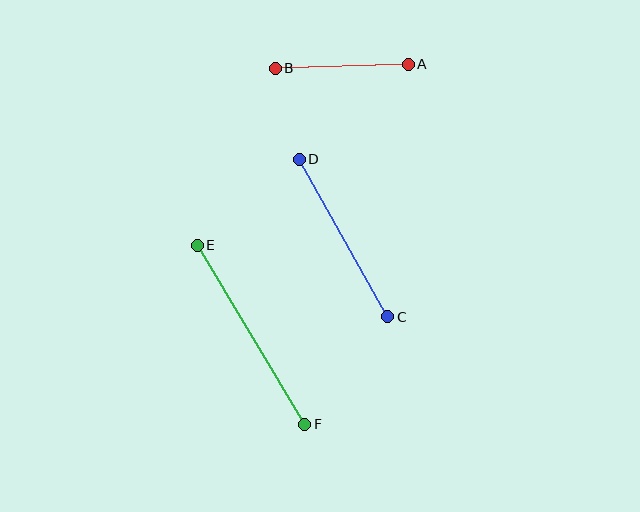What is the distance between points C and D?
The distance is approximately 181 pixels.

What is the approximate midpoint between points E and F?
The midpoint is at approximately (251, 335) pixels.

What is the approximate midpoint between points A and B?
The midpoint is at approximately (342, 66) pixels.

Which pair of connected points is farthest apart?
Points E and F are farthest apart.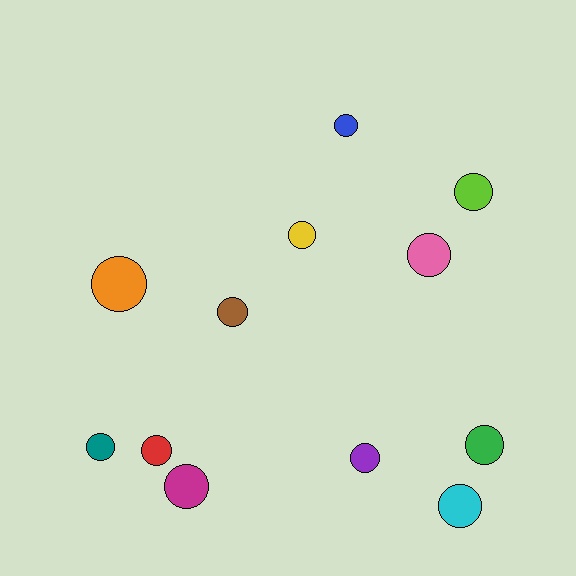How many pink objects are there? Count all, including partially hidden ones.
There is 1 pink object.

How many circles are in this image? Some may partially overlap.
There are 12 circles.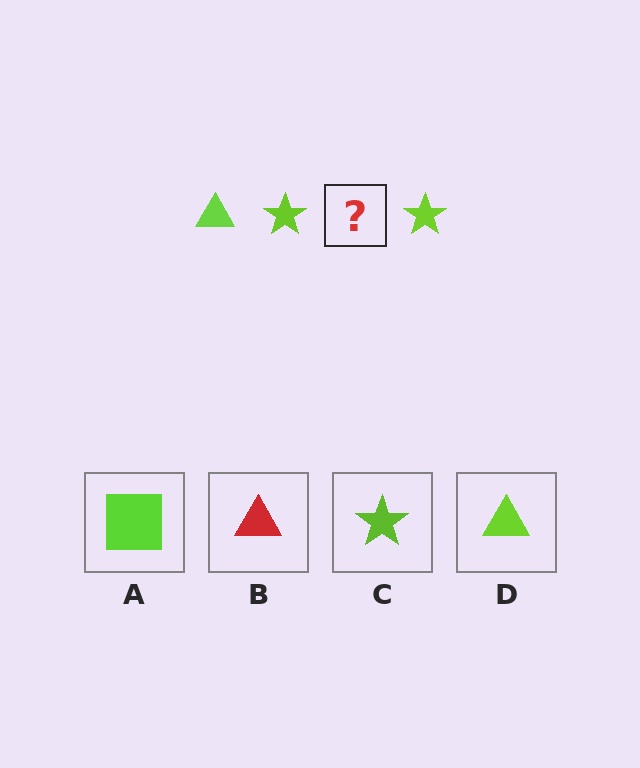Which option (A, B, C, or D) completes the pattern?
D.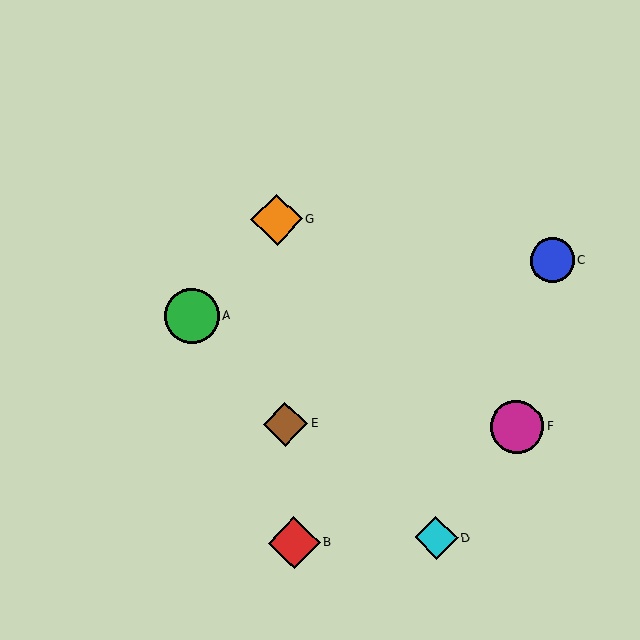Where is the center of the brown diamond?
The center of the brown diamond is at (285, 424).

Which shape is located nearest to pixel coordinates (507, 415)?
The magenta circle (labeled F) at (517, 427) is nearest to that location.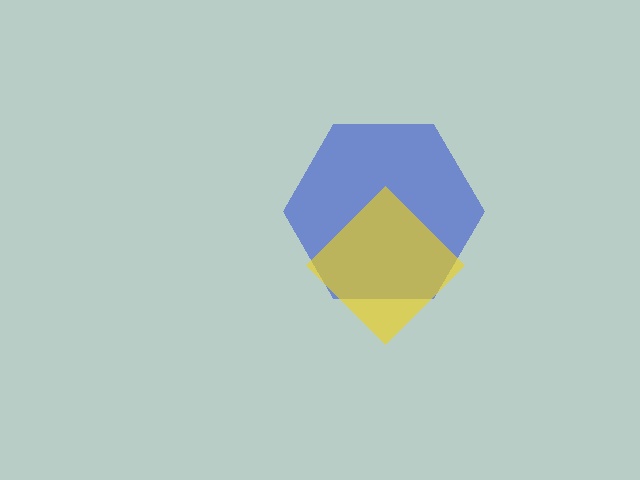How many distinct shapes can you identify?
There are 2 distinct shapes: a blue hexagon, a yellow diamond.